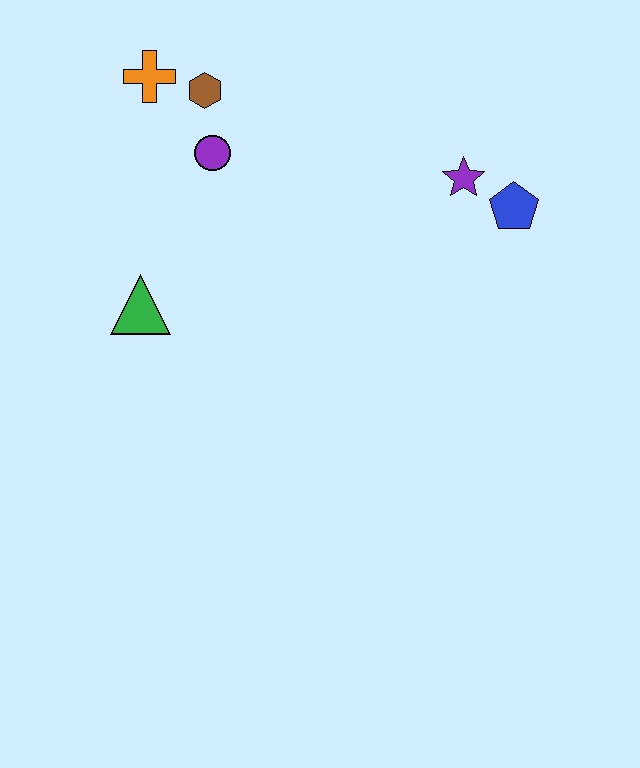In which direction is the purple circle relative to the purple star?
The purple circle is to the left of the purple star.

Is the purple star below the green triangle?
No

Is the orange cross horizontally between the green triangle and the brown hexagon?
Yes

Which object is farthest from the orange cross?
The blue pentagon is farthest from the orange cross.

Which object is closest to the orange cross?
The brown hexagon is closest to the orange cross.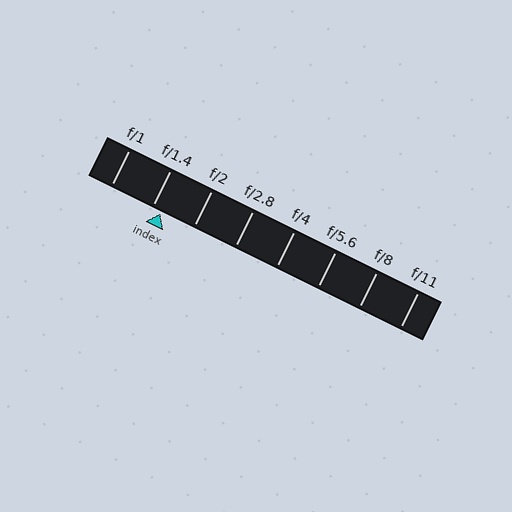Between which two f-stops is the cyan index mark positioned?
The index mark is between f/1.4 and f/2.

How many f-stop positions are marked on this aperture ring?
There are 8 f-stop positions marked.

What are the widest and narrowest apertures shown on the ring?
The widest aperture shown is f/1 and the narrowest is f/11.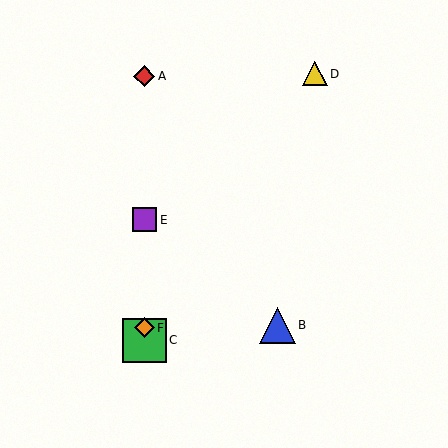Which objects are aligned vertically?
Objects A, C, E, F are aligned vertically.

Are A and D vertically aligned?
No, A is at x≈144 and D is at x≈315.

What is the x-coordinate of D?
Object D is at x≈315.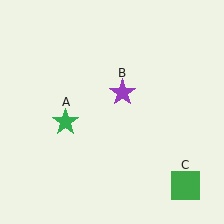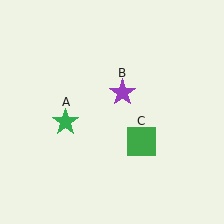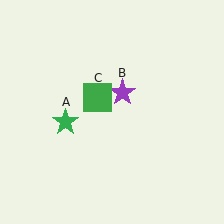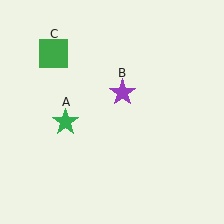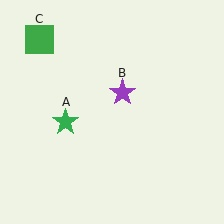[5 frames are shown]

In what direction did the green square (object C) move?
The green square (object C) moved up and to the left.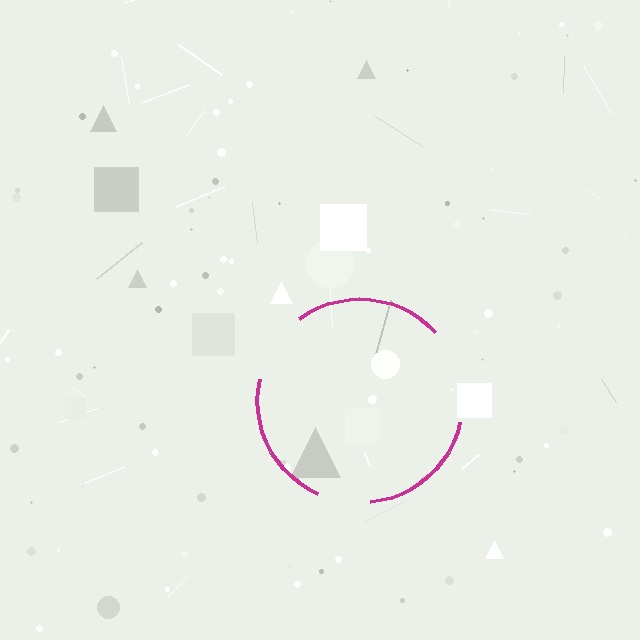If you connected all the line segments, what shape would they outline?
They would outline a circle.